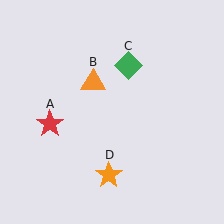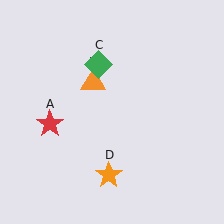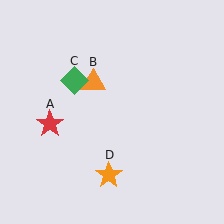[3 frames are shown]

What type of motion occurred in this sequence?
The green diamond (object C) rotated counterclockwise around the center of the scene.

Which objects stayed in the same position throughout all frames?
Red star (object A) and orange triangle (object B) and orange star (object D) remained stationary.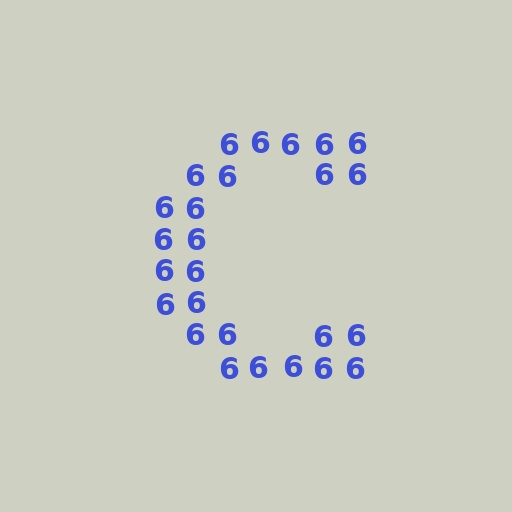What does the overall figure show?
The overall figure shows the letter C.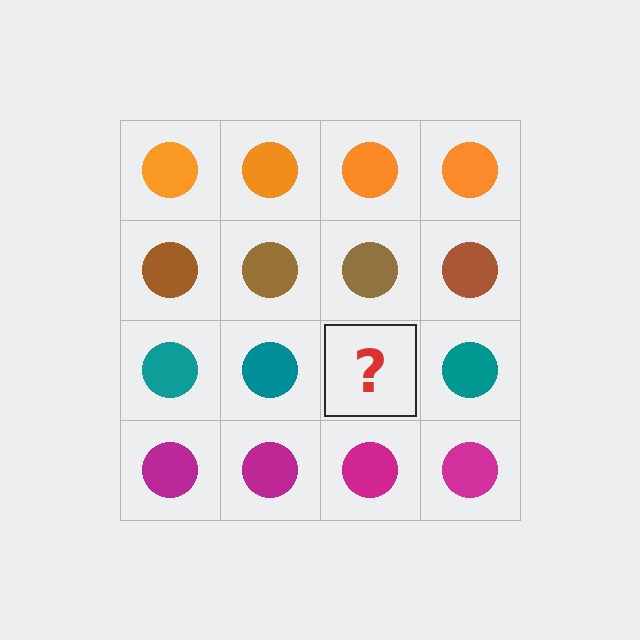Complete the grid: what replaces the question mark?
The question mark should be replaced with a teal circle.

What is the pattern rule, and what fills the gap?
The rule is that each row has a consistent color. The gap should be filled with a teal circle.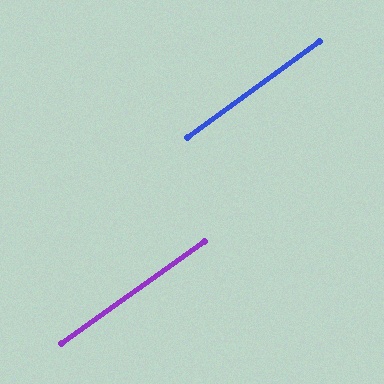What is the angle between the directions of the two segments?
Approximately 1 degree.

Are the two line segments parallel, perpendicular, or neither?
Parallel — their directions differ by only 0.8°.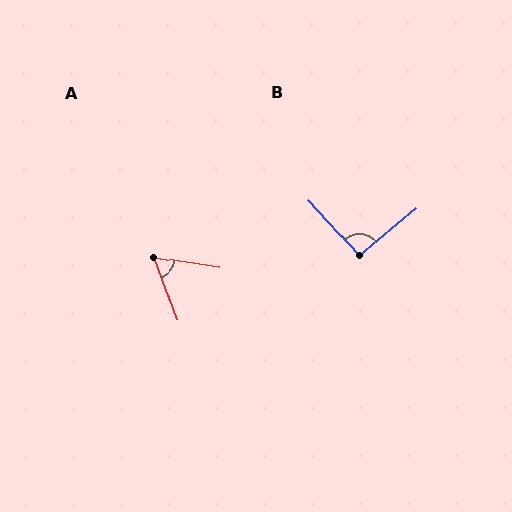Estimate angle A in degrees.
Approximately 61 degrees.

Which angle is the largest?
B, at approximately 93 degrees.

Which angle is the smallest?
A, at approximately 61 degrees.